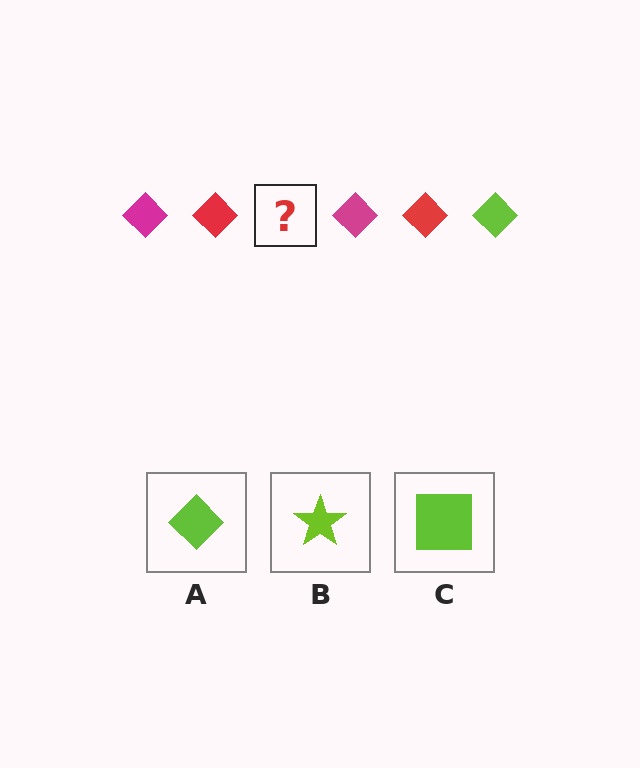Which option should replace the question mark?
Option A.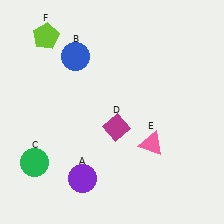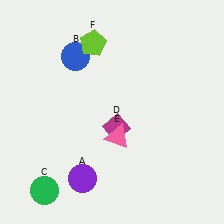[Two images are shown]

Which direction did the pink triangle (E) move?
The pink triangle (E) moved left.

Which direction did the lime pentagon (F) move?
The lime pentagon (F) moved right.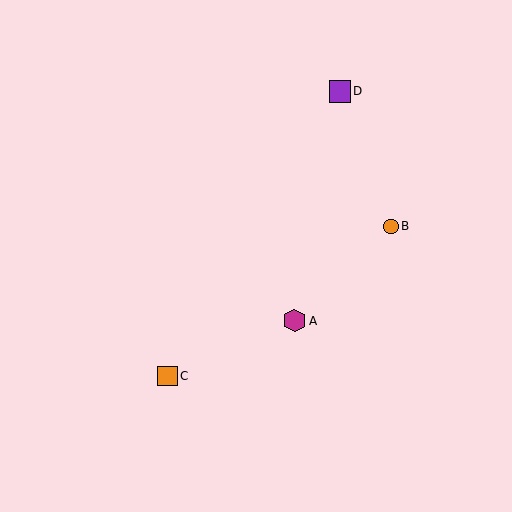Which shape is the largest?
The magenta hexagon (labeled A) is the largest.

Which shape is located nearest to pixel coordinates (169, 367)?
The orange square (labeled C) at (167, 376) is nearest to that location.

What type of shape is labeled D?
Shape D is a purple square.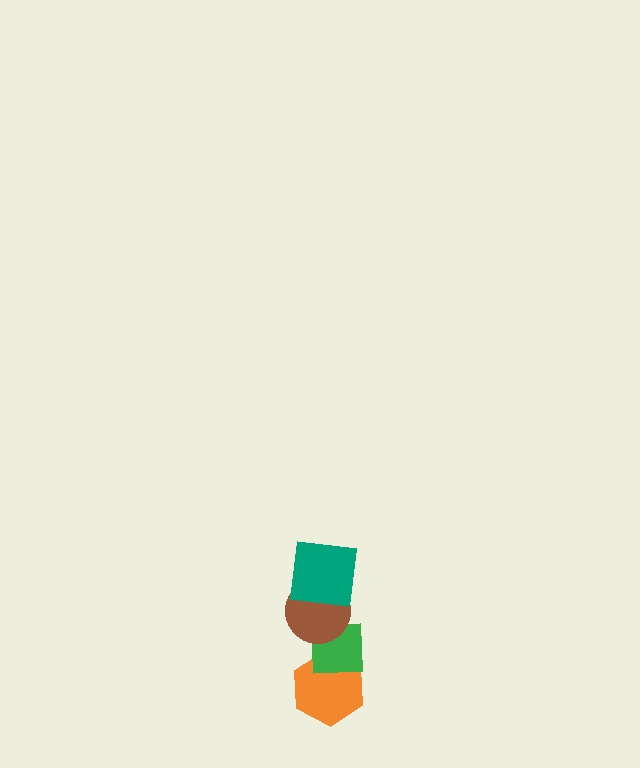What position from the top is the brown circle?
The brown circle is 2nd from the top.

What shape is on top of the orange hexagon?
The green square is on top of the orange hexagon.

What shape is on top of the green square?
The brown circle is on top of the green square.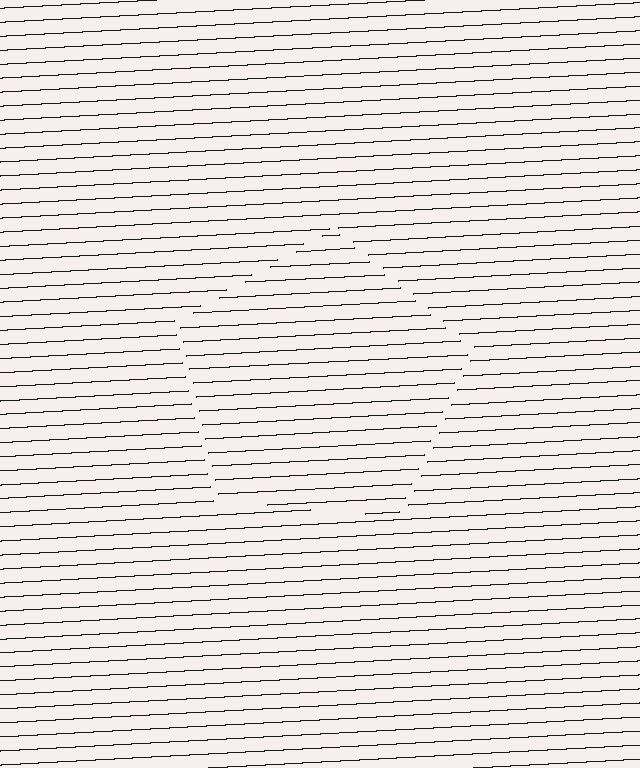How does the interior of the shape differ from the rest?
The interior of the shape contains the same grating, shifted by half a period — the contour is defined by the phase discontinuity where line-ends from the inner and outer gratings abut.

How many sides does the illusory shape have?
5 sides — the line-ends trace a pentagon.